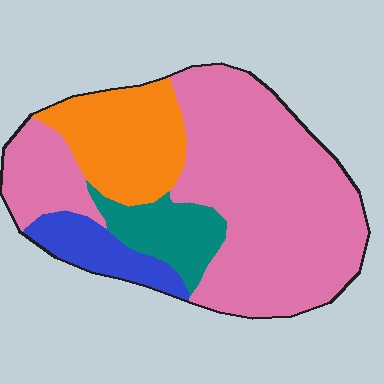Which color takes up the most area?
Pink, at roughly 60%.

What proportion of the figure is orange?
Orange covers 19% of the figure.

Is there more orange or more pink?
Pink.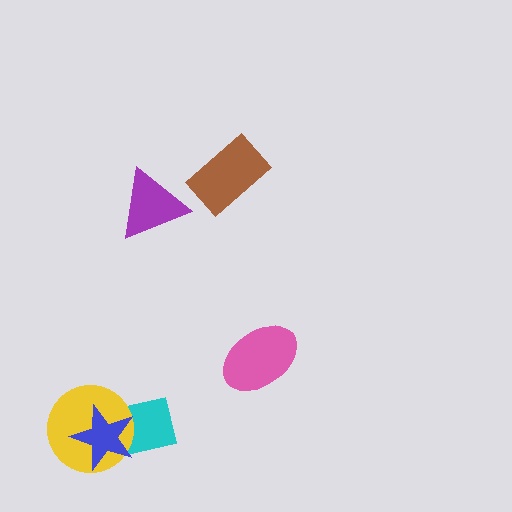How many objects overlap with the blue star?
2 objects overlap with the blue star.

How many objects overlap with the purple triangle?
0 objects overlap with the purple triangle.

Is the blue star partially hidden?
No, no other shape covers it.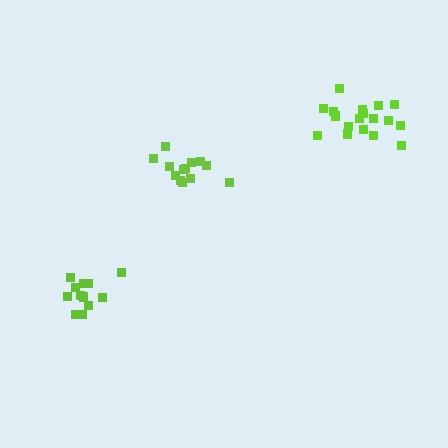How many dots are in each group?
Group 1: 13 dots, Group 2: 18 dots, Group 3: 12 dots (43 total).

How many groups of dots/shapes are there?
There are 3 groups.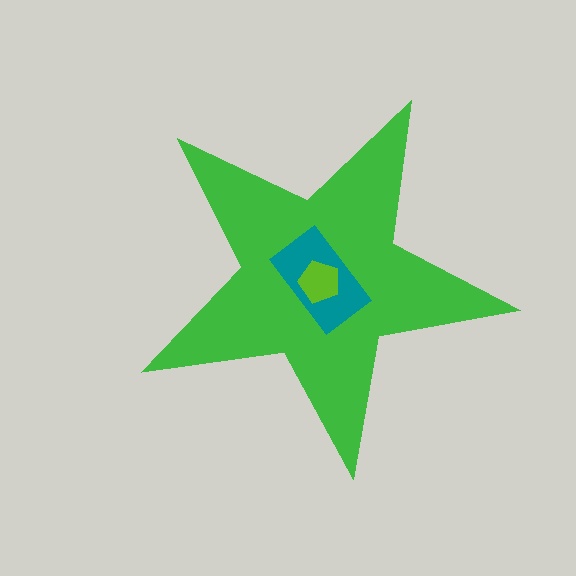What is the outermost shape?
The green star.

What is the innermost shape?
The lime pentagon.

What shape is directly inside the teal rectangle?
The lime pentagon.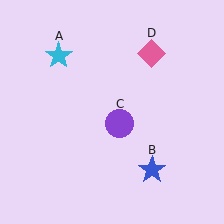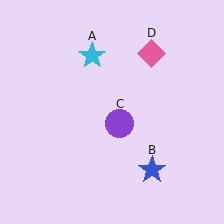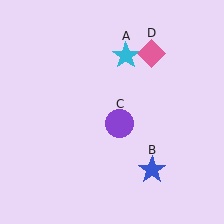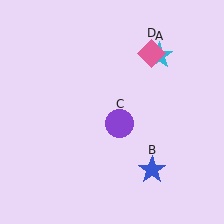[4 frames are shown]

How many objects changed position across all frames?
1 object changed position: cyan star (object A).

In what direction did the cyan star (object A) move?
The cyan star (object A) moved right.